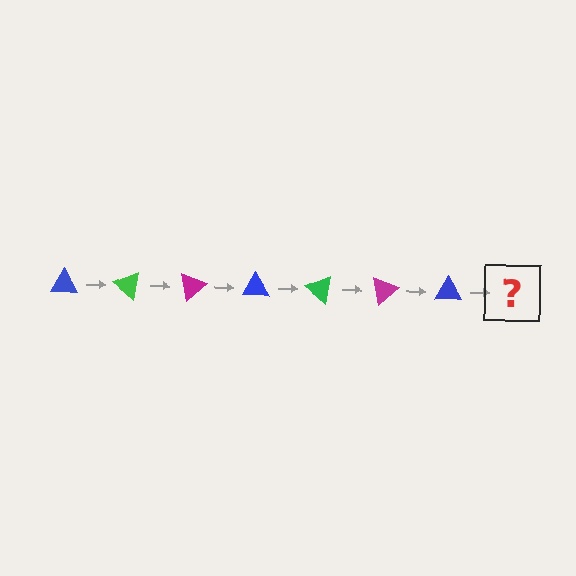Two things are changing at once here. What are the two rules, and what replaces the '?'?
The two rules are that it rotates 40 degrees each step and the color cycles through blue, green, and magenta. The '?' should be a green triangle, rotated 280 degrees from the start.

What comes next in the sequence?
The next element should be a green triangle, rotated 280 degrees from the start.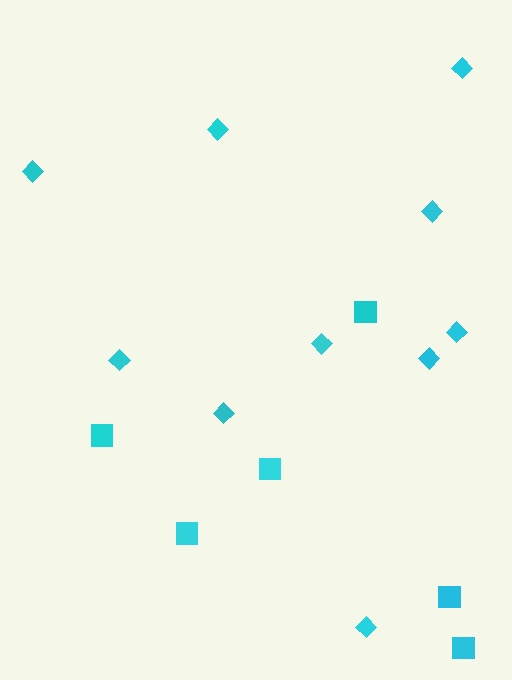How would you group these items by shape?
There are 2 groups: one group of diamonds (10) and one group of squares (6).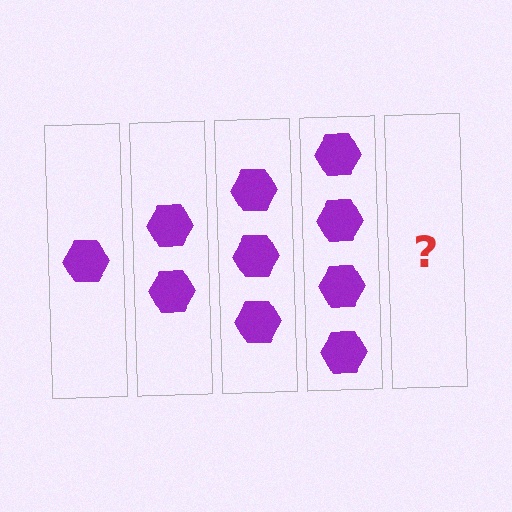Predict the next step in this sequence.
The next step is 5 hexagons.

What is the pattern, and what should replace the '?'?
The pattern is that each step adds one more hexagon. The '?' should be 5 hexagons.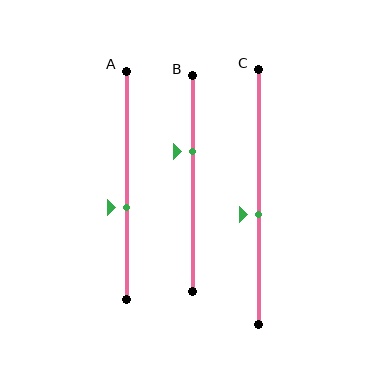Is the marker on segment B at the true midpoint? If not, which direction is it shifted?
No, the marker on segment B is shifted upward by about 15% of the segment length.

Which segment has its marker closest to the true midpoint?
Segment C has its marker closest to the true midpoint.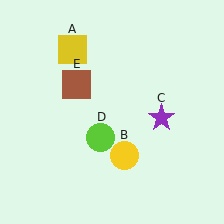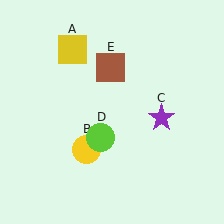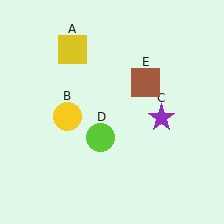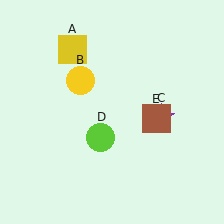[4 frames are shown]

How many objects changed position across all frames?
2 objects changed position: yellow circle (object B), brown square (object E).